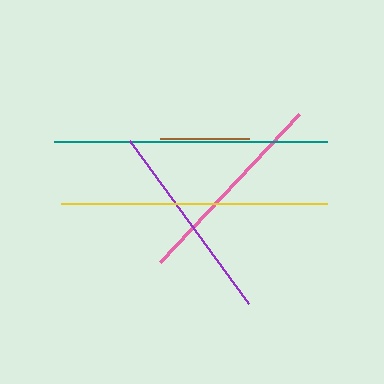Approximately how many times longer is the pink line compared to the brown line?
The pink line is approximately 2.3 times the length of the brown line.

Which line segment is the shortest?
The brown line is the shortest at approximately 89 pixels.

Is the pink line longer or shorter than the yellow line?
The yellow line is longer than the pink line.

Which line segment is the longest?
The teal line is the longest at approximately 273 pixels.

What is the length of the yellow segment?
The yellow segment is approximately 266 pixels long.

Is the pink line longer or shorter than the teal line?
The teal line is longer than the pink line.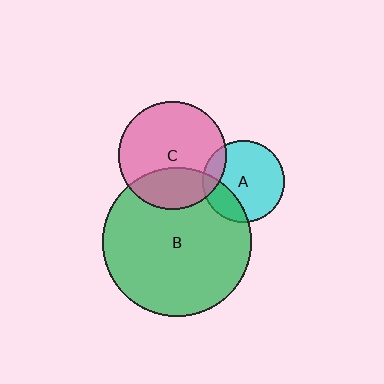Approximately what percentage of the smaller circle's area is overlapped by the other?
Approximately 15%.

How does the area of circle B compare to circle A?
Approximately 3.3 times.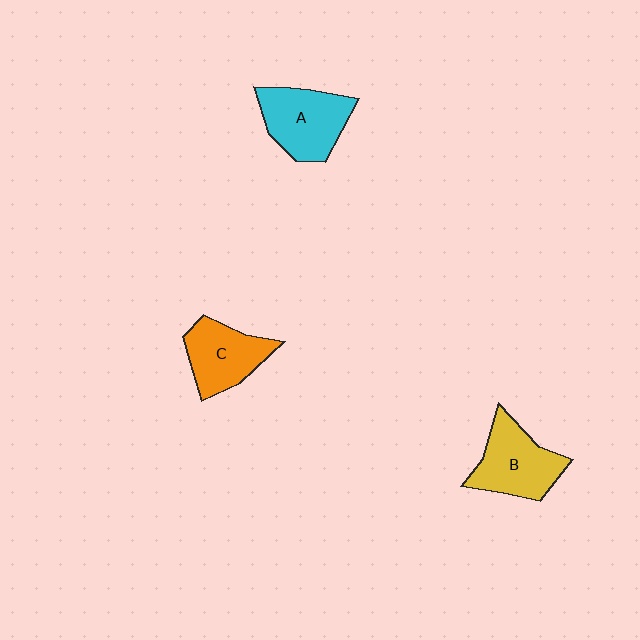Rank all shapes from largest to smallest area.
From largest to smallest: A (cyan), B (yellow), C (orange).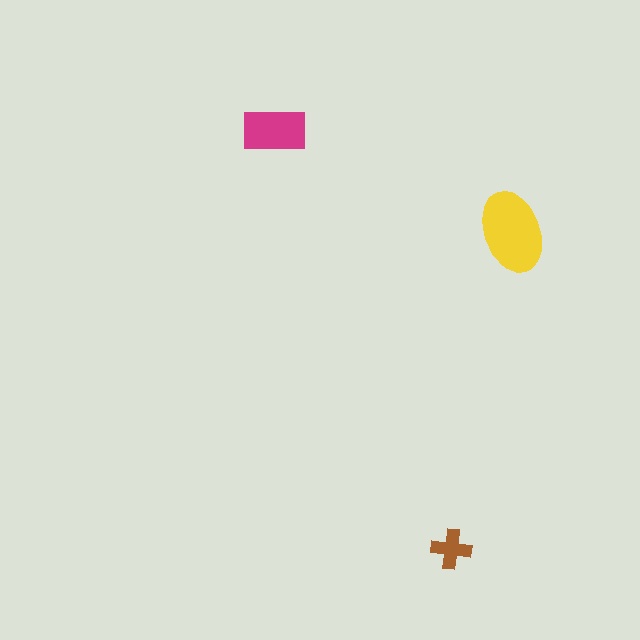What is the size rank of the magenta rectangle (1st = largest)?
2nd.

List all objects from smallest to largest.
The brown cross, the magenta rectangle, the yellow ellipse.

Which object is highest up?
The magenta rectangle is topmost.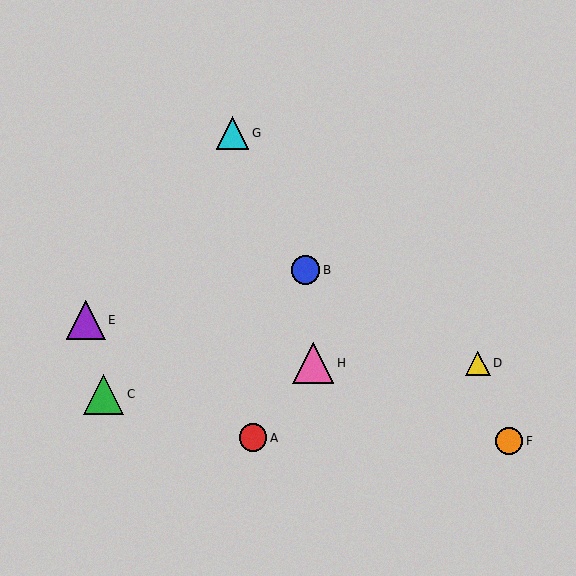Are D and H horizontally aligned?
Yes, both are at y≈363.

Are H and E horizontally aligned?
No, H is at y≈363 and E is at y≈320.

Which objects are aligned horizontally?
Objects D, H are aligned horizontally.